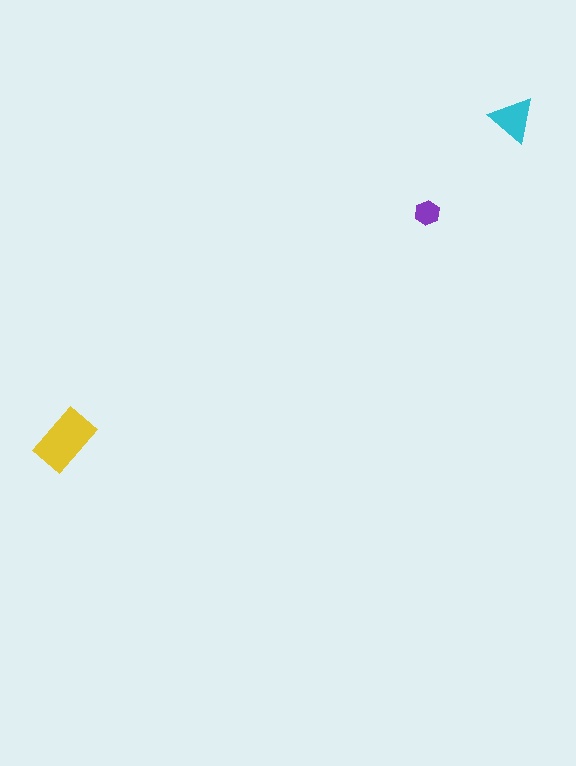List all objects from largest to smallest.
The yellow rectangle, the cyan triangle, the purple hexagon.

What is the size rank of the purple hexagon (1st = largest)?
3rd.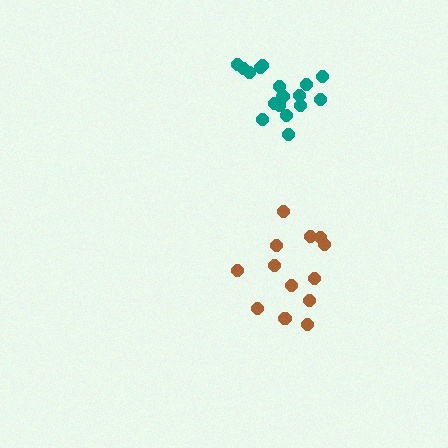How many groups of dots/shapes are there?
There are 2 groups.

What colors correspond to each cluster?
The clusters are colored: brown, teal.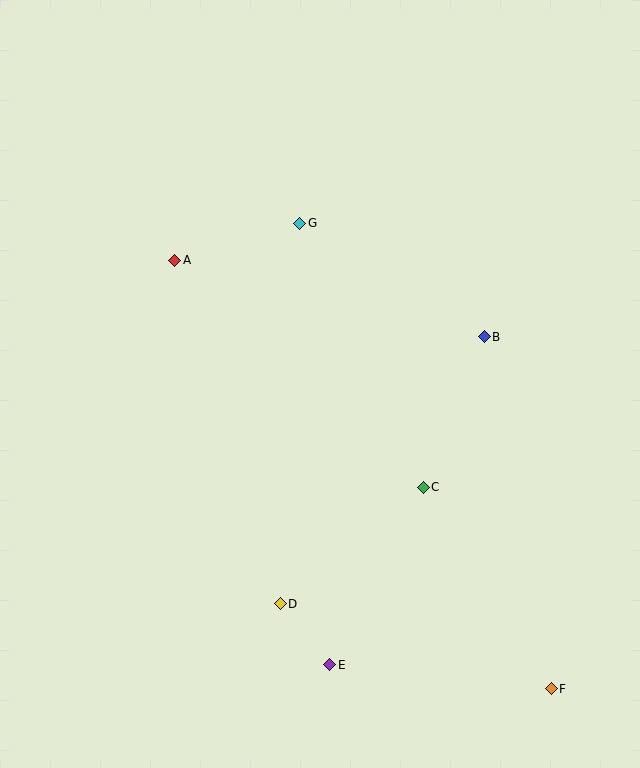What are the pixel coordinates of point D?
Point D is at (280, 604).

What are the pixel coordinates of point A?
Point A is at (175, 260).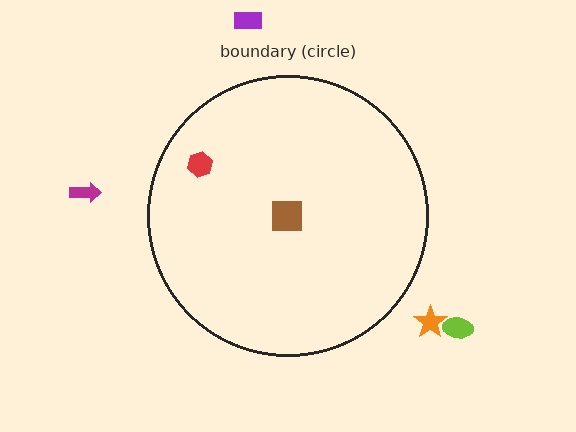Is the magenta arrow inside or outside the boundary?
Outside.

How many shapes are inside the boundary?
2 inside, 4 outside.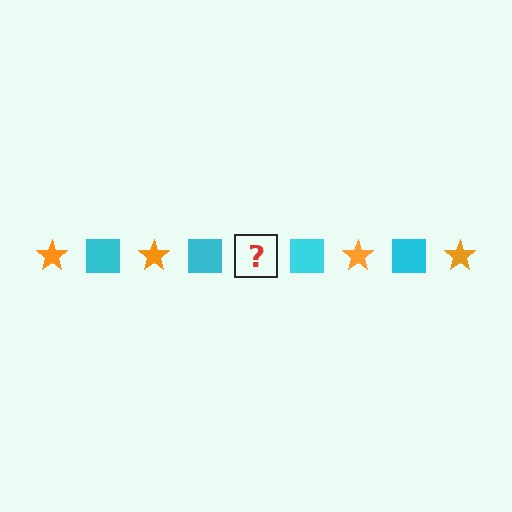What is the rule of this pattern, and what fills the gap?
The rule is that the pattern alternates between orange star and cyan square. The gap should be filled with an orange star.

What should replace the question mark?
The question mark should be replaced with an orange star.